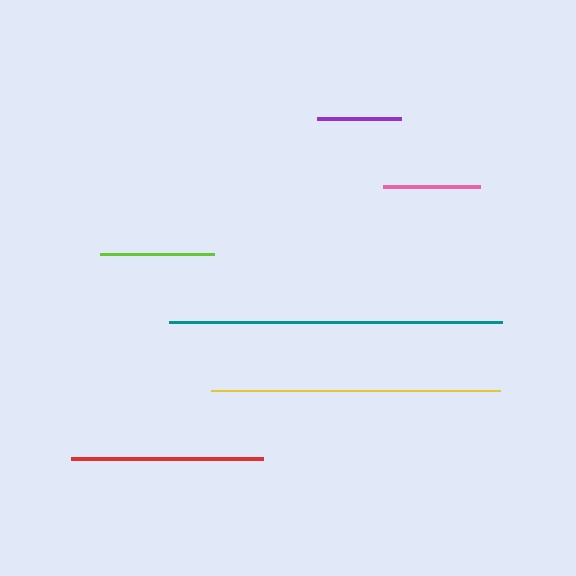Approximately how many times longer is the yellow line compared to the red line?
The yellow line is approximately 1.5 times the length of the red line.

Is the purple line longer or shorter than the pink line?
The pink line is longer than the purple line.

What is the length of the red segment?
The red segment is approximately 192 pixels long.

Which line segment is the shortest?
The purple line is the shortest at approximately 83 pixels.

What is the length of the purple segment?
The purple segment is approximately 83 pixels long.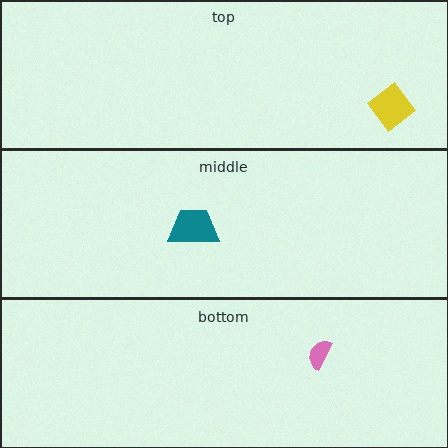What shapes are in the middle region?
The teal trapezoid.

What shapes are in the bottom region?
The pink semicircle.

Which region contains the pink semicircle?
The bottom region.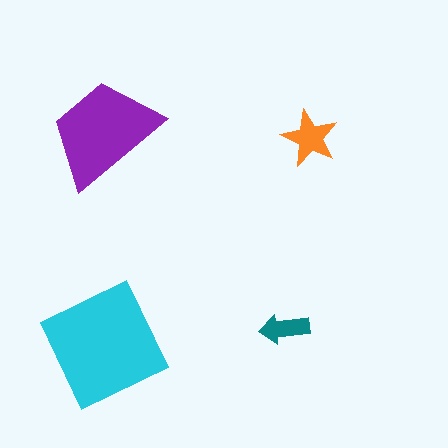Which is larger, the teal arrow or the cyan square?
The cyan square.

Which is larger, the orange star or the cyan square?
The cyan square.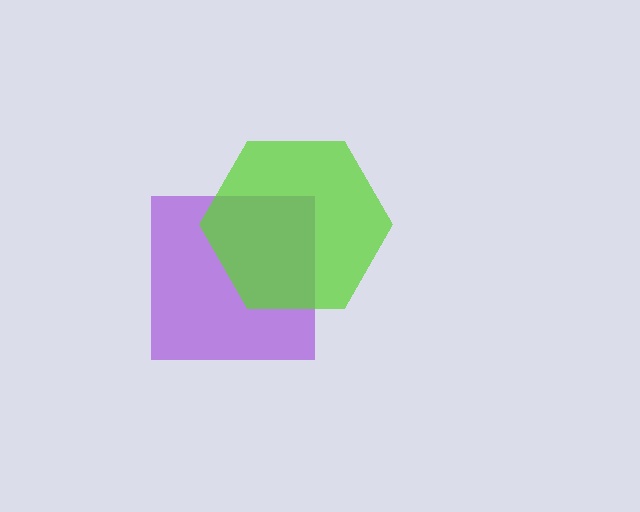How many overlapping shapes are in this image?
There are 2 overlapping shapes in the image.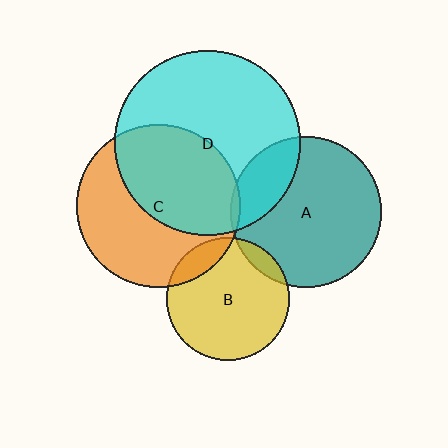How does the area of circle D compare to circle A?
Approximately 1.5 times.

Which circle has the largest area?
Circle D (cyan).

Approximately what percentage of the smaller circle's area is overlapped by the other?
Approximately 5%.